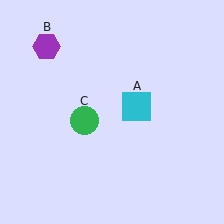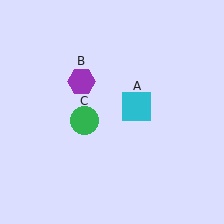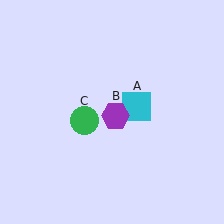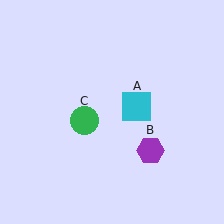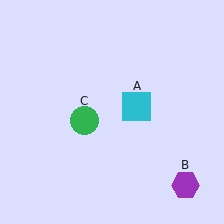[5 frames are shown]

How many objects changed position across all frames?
1 object changed position: purple hexagon (object B).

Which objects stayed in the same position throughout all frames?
Cyan square (object A) and green circle (object C) remained stationary.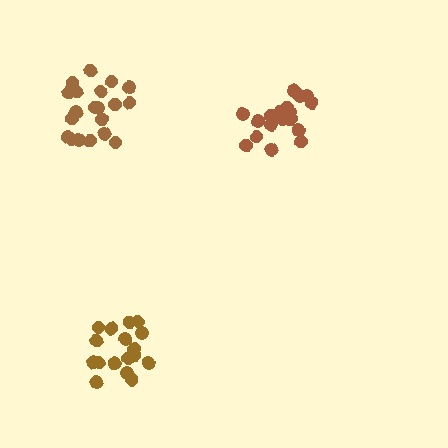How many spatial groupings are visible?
There are 3 spatial groupings.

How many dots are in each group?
Group 1: 20 dots, Group 2: 19 dots, Group 3: 17 dots (56 total).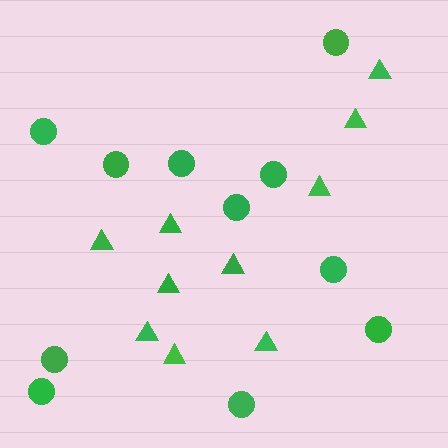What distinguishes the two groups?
There are 2 groups: one group of triangles (10) and one group of circles (11).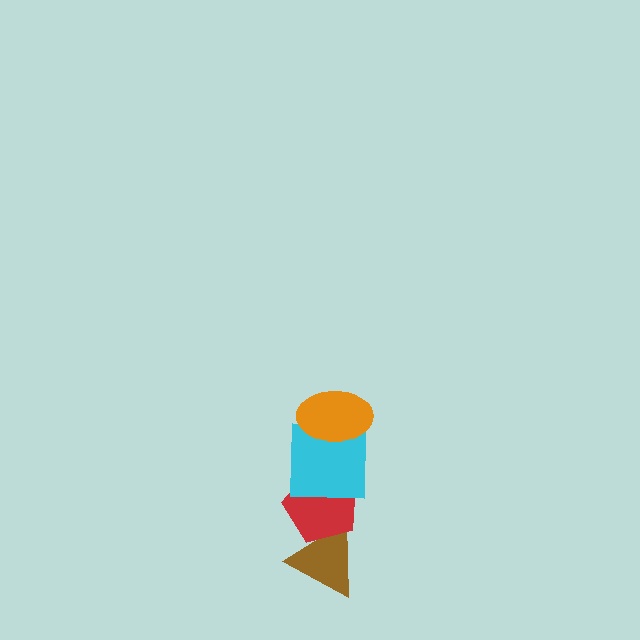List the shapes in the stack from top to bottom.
From top to bottom: the orange ellipse, the cyan square, the red pentagon, the brown triangle.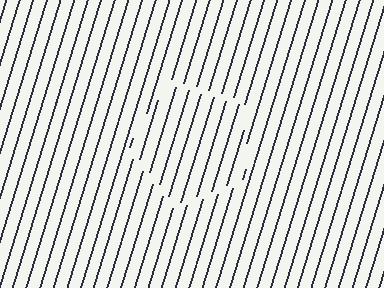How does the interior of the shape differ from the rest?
The interior of the shape contains the same grating, shifted by half a period — the contour is defined by the phase discontinuity where line-ends from the inner and outer gratings abut.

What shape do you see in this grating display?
An illusory pentagon. The interior of the shape contains the same grating, shifted by half a period — the contour is defined by the phase discontinuity where line-ends from the inner and outer gratings abut.